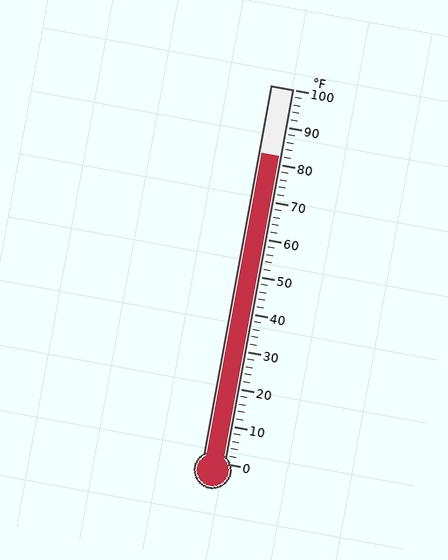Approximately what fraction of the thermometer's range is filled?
The thermometer is filled to approximately 80% of its range.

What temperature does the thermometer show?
The thermometer shows approximately 82°F.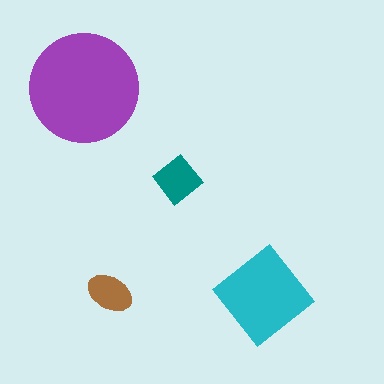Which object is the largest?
The purple circle.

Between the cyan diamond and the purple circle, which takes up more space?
The purple circle.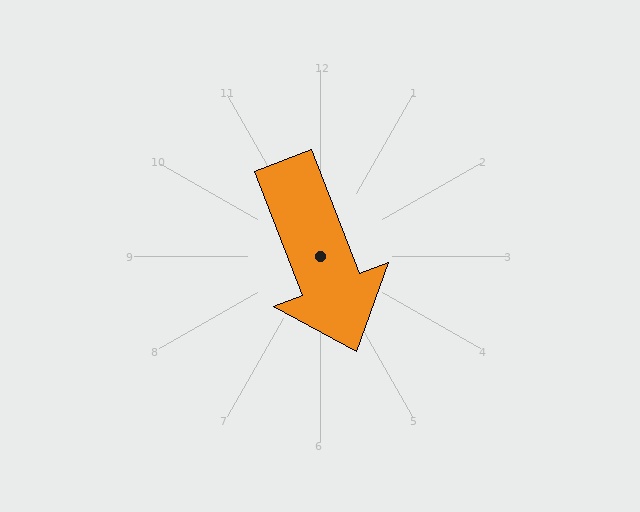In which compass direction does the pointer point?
South.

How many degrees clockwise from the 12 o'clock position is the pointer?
Approximately 159 degrees.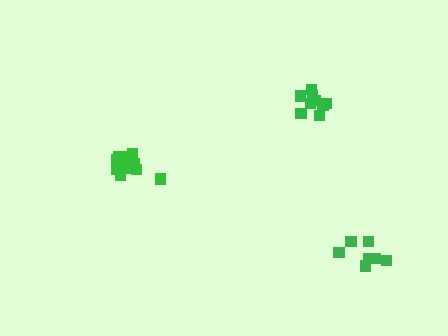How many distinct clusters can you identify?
There are 3 distinct clusters.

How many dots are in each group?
Group 1: 7 dots, Group 2: 13 dots, Group 3: 10 dots (30 total).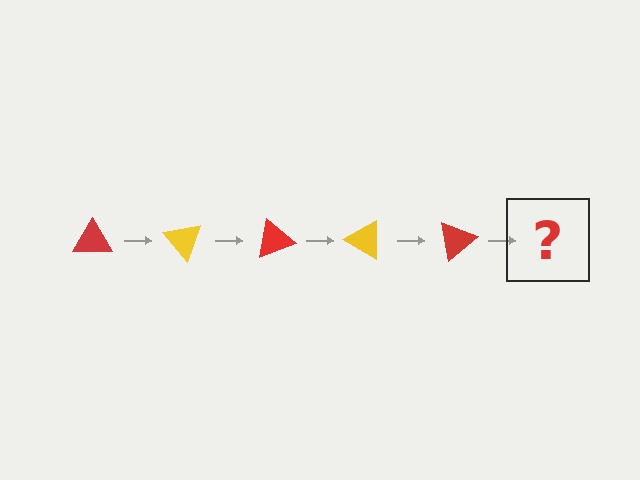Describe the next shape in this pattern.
It should be a yellow triangle, rotated 250 degrees from the start.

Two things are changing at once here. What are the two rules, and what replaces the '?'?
The two rules are that it rotates 50 degrees each step and the color cycles through red and yellow. The '?' should be a yellow triangle, rotated 250 degrees from the start.